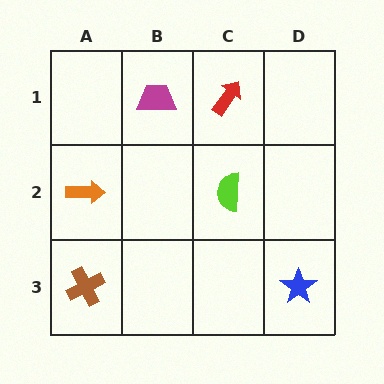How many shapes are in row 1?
2 shapes.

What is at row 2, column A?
An orange arrow.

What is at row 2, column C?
A lime semicircle.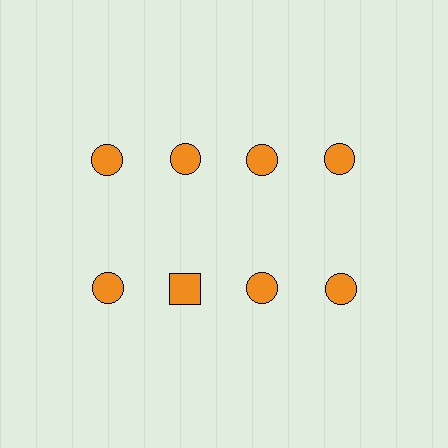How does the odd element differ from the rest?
It has a different shape: square instead of circle.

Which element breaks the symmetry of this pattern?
The orange square in the second row, second from left column breaks the symmetry. All other shapes are orange circles.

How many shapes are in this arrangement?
There are 8 shapes arranged in a grid pattern.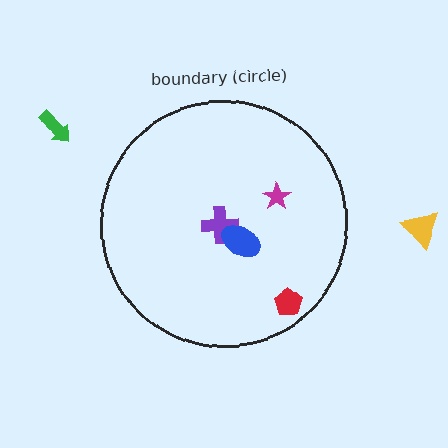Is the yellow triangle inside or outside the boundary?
Outside.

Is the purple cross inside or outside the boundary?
Inside.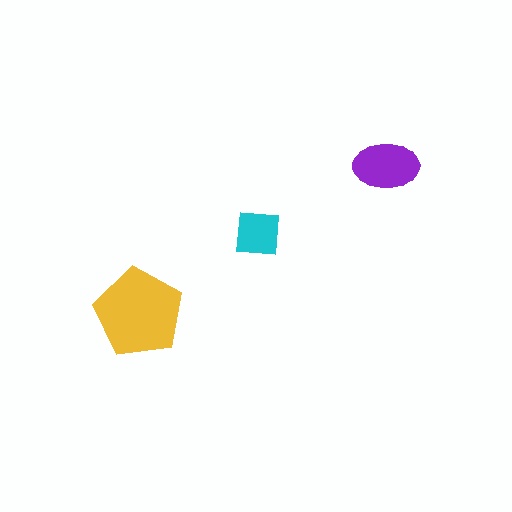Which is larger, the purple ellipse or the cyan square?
The purple ellipse.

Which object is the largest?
The yellow pentagon.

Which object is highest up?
The purple ellipse is topmost.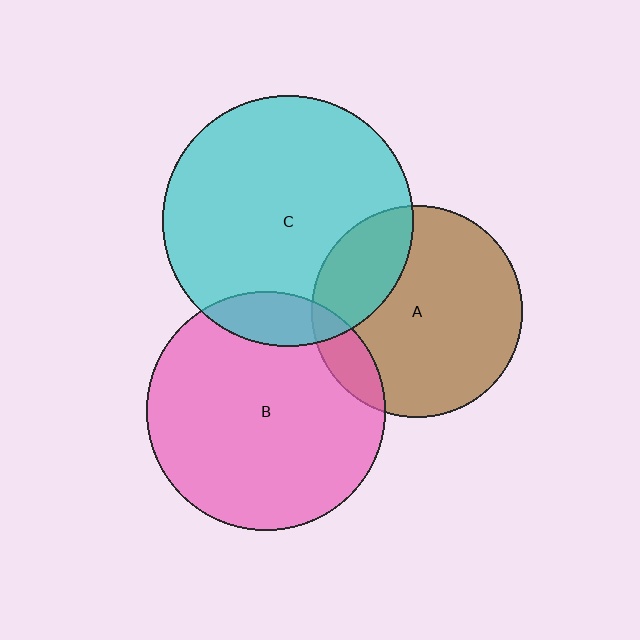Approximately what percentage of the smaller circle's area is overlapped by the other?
Approximately 25%.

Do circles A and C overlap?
Yes.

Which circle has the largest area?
Circle C (cyan).